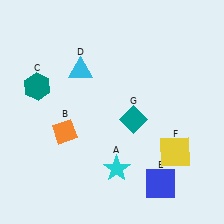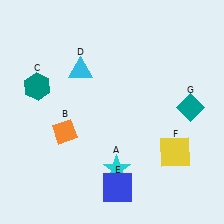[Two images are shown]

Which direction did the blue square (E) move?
The blue square (E) moved left.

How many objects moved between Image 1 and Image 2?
2 objects moved between the two images.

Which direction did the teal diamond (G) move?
The teal diamond (G) moved right.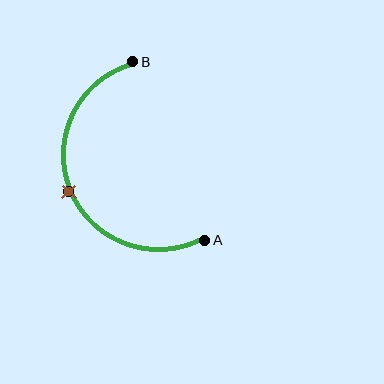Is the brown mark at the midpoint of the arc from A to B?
Yes. The brown mark lies on the arc at equal arc-length from both A and B — it is the arc midpoint.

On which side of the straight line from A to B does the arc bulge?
The arc bulges to the left of the straight line connecting A and B.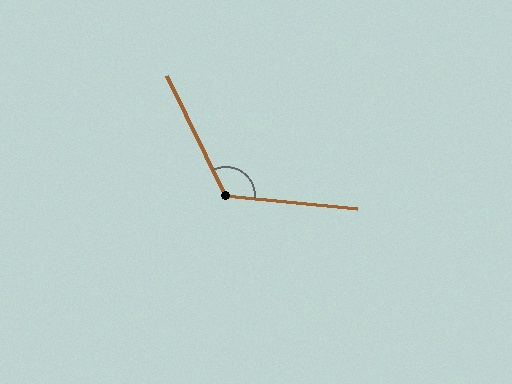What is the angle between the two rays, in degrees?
Approximately 121 degrees.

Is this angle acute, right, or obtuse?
It is obtuse.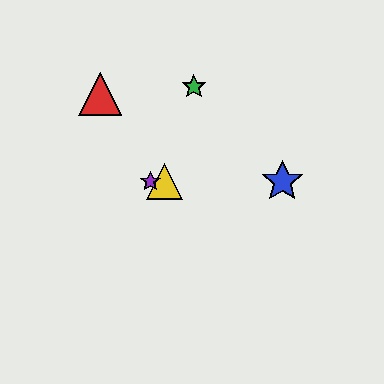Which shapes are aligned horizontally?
The blue star, the yellow triangle, the purple star are aligned horizontally.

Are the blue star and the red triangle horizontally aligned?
No, the blue star is at y≈181 and the red triangle is at y≈94.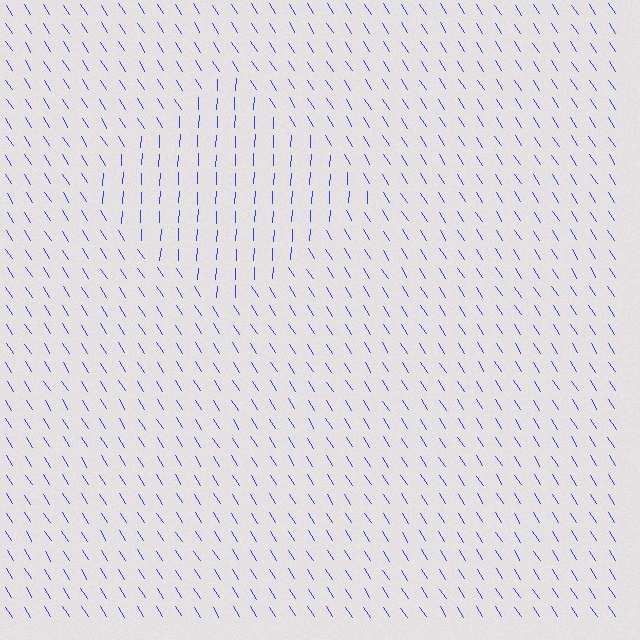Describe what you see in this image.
The image is filled with small blue line segments. A diamond region in the image has lines oriented differently from the surrounding lines, creating a visible texture boundary.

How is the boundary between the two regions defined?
The boundary is defined purely by a change in line orientation (approximately 36 degrees difference). All lines are the same color and thickness.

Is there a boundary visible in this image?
Yes, there is a texture boundary formed by a change in line orientation.